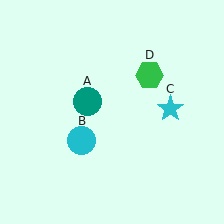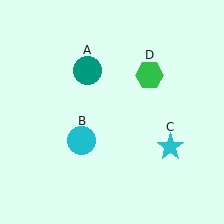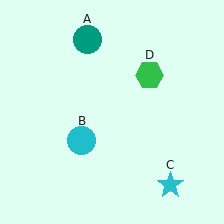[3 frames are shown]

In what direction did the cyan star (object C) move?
The cyan star (object C) moved down.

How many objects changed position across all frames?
2 objects changed position: teal circle (object A), cyan star (object C).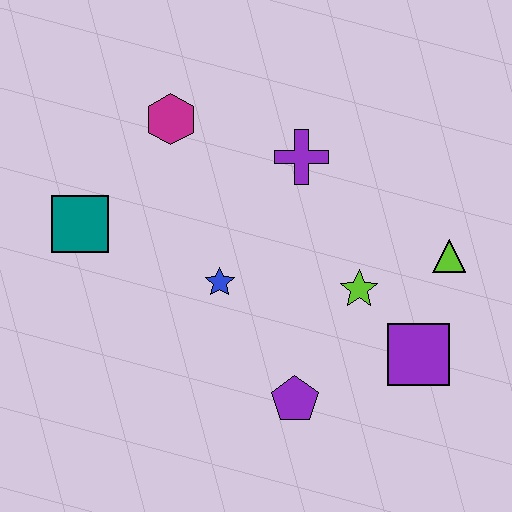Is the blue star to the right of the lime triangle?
No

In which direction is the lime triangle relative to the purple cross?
The lime triangle is to the right of the purple cross.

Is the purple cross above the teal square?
Yes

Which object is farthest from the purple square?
The teal square is farthest from the purple square.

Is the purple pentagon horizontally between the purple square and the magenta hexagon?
Yes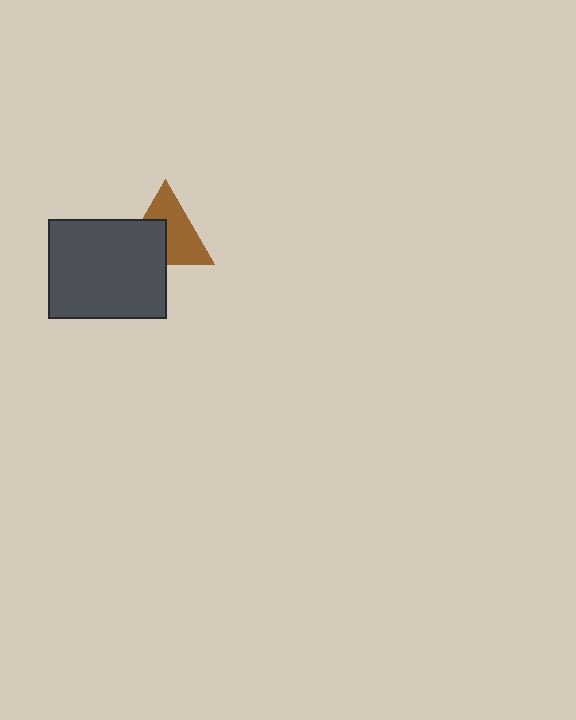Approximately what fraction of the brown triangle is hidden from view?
Roughly 41% of the brown triangle is hidden behind the dark gray rectangle.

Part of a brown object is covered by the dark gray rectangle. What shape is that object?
It is a triangle.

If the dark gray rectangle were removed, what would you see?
You would see the complete brown triangle.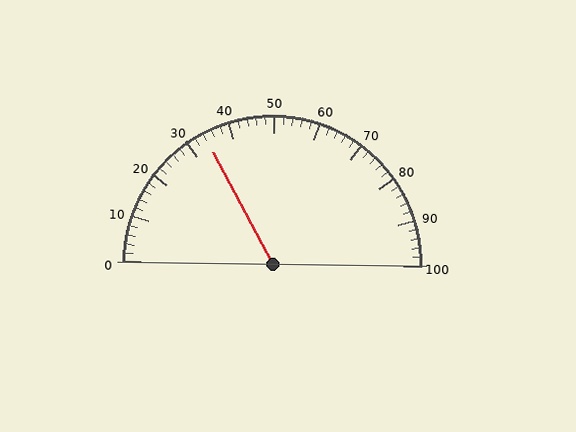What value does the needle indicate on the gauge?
The needle indicates approximately 34.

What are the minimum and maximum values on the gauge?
The gauge ranges from 0 to 100.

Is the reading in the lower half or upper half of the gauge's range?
The reading is in the lower half of the range (0 to 100).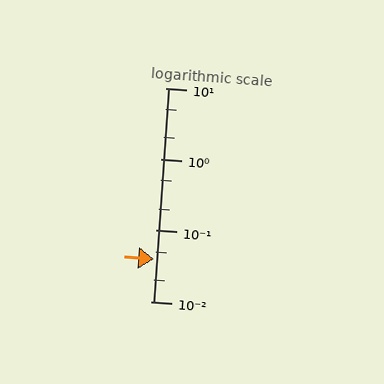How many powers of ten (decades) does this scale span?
The scale spans 3 decades, from 0.01 to 10.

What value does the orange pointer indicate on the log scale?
The pointer indicates approximately 0.04.